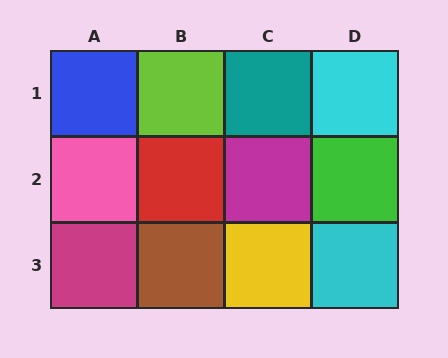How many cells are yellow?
1 cell is yellow.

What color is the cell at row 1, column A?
Blue.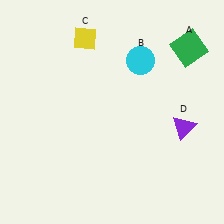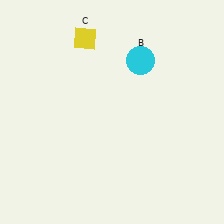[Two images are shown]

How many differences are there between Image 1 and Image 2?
There are 2 differences between the two images.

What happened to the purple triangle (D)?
The purple triangle (D) was removed in Image 2. It was in the bottom-right area of Image 1.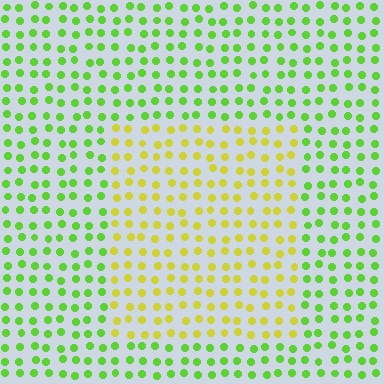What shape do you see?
I see a rectangle.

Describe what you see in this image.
The image is filled with small lime elements in a uniform arrangement. A rectangle-shaped region is visible where the elements are tinted to a slightly different hue, forming a subtle color boundary.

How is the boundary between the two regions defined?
The boundary is defined purely by a slight shift in hue (about 43 degrees). Spacing, size, and orientation are identical on both sides.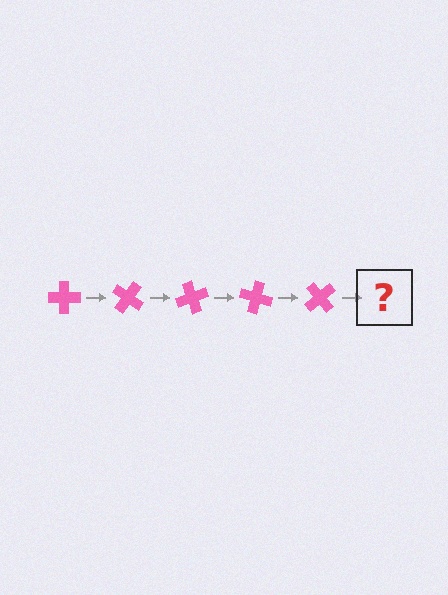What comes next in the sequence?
The next element should be a pink cross rotated 175 degrees.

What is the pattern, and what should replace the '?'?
The pattern is that the cross rotates 35 degrees each step. The '?' should be a pink cross rotated 175 degrees.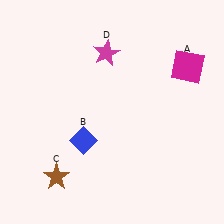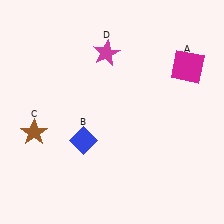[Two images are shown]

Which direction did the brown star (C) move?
The brown star (C) moved up.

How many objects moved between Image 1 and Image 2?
1 object moved between the two images.